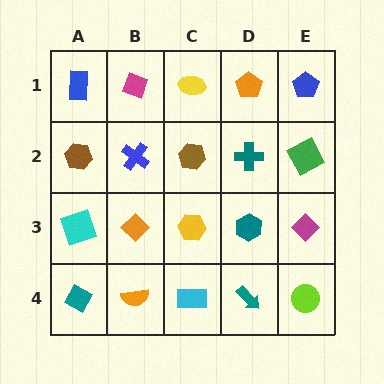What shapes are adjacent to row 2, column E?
A blue pentagon (row 1, column E), a magenta diamond (row 3, column E), a teal cross (row 2, column D).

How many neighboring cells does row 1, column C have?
3.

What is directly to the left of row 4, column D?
A cyan rectangle.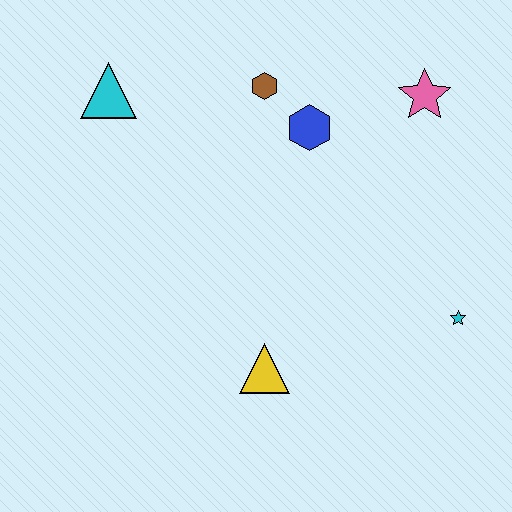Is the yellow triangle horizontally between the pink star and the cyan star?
No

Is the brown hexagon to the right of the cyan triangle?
Yes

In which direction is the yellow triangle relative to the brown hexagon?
The yellow triangle is below the brown hexagon.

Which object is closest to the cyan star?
The yellow triangle is closest to the cyan star.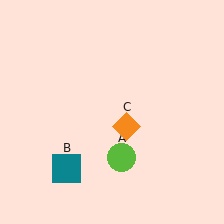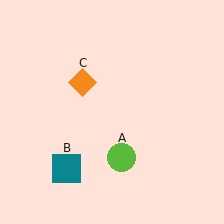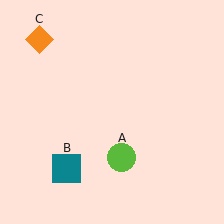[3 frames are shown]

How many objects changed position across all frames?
1 object changed position: orange diamond (object C).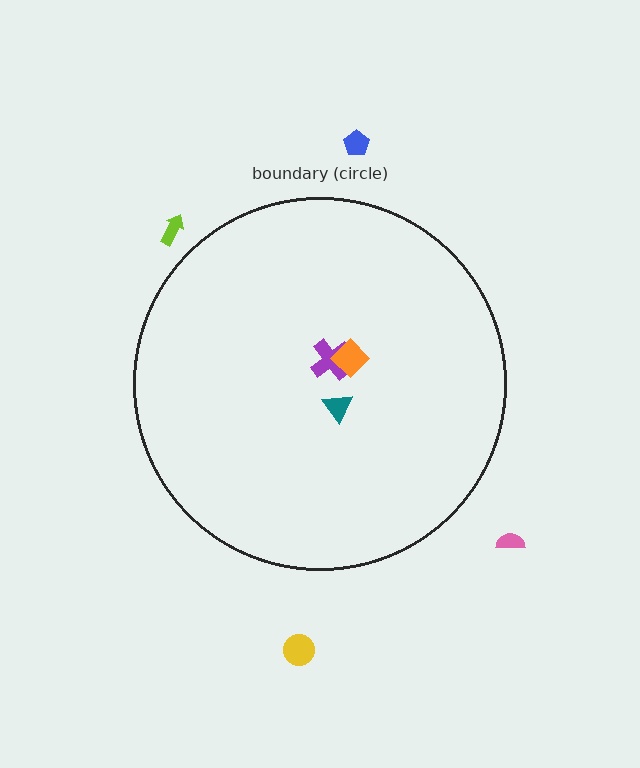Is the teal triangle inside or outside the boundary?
Inside.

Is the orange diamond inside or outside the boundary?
Inside.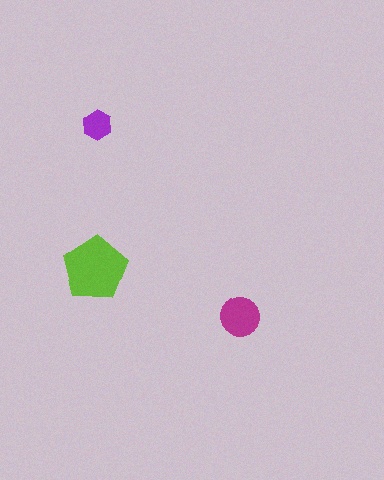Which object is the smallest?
The purple hexagon.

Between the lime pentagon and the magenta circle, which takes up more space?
The lime pentagon.